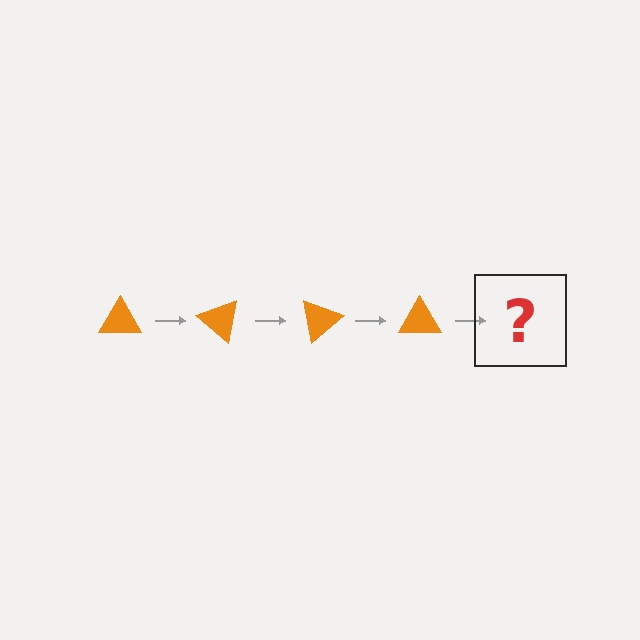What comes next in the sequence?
The next element should be an orange triangle rotated 160 degrees.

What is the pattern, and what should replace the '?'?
The pattern is that the triangle rotates 40 degrees each step. The '?' should be an orange triangle rotated 160 degrees.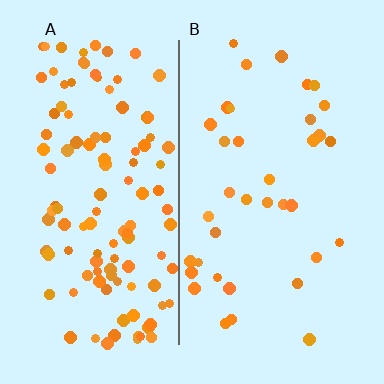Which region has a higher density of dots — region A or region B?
A (the left).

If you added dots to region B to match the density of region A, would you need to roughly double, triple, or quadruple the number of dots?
Approximately triple.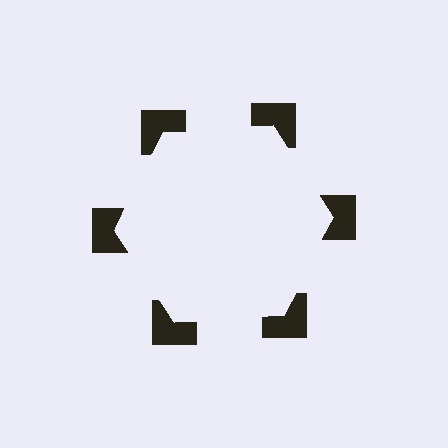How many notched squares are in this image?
There are 6 — one at each vertex of the illusory hexagon.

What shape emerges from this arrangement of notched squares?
An illusory hexagon — its edges are inferred from the aligned wedge cuts in the notched squares, not physically drawn.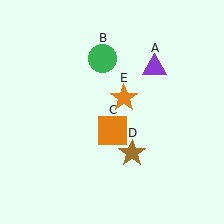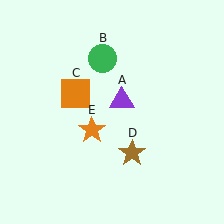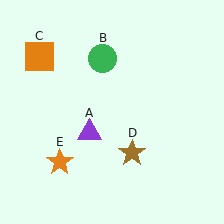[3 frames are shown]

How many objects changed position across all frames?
3 objects changed position: purple triangle (object A), orange square (object C), orange star (object E).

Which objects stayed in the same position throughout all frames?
Green circle (object B) and brown star (object D) remained stationary.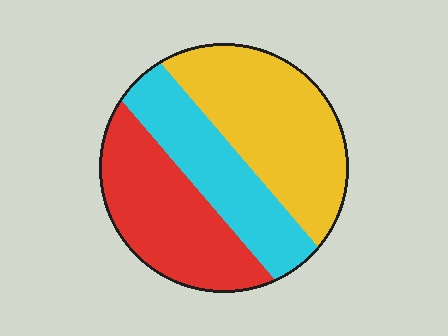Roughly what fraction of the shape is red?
Red covers around 35% of the shape.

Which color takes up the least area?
Cyan, at roughly 25%.